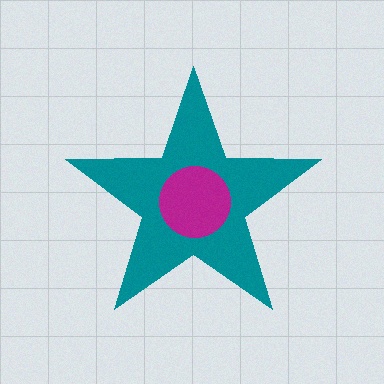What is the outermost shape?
The teal star.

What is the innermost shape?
The magenta circle.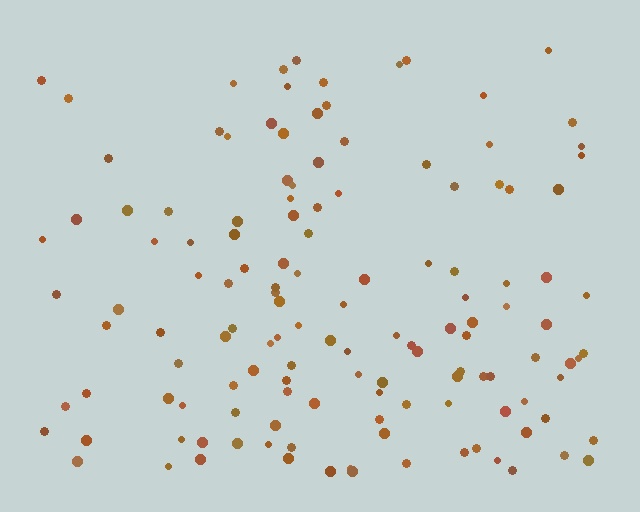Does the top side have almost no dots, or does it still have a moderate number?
Still a moderate number, just noticeably fewer than the bottom.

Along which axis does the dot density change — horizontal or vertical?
Vertical.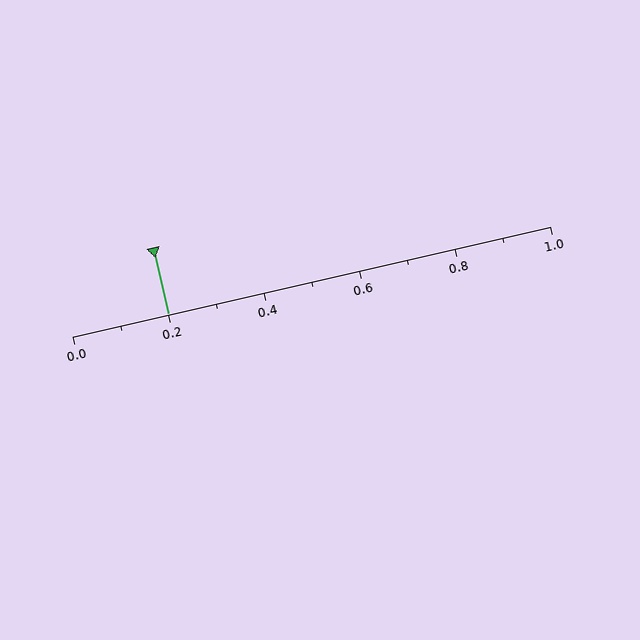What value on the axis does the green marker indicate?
The marker indicates approximately 0.2.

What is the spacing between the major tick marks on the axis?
The major ticks are spaced 0.2 apart.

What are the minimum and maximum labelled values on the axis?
The axis runs from 0.0 to 1.0.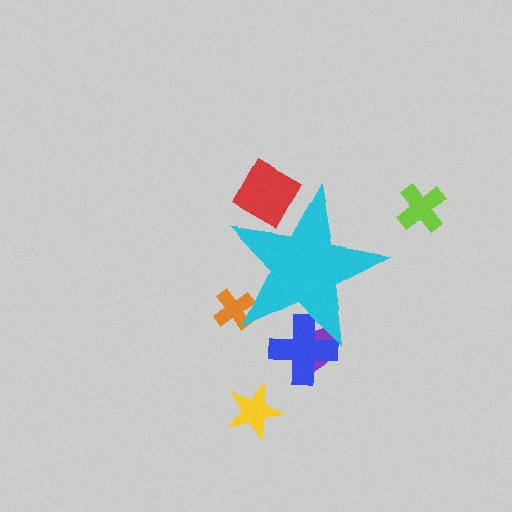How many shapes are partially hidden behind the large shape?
4 shapes are partially hidden.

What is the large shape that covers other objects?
A cyan star.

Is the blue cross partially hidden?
Yes, the blue cross is partially hidden behind the cyan star.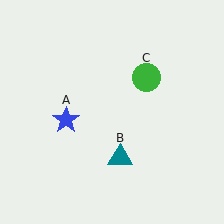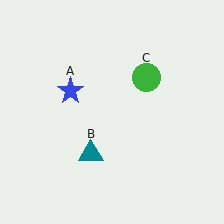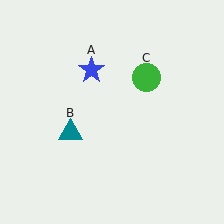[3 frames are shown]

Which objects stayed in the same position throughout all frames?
Green circle (object C) remained stationary.